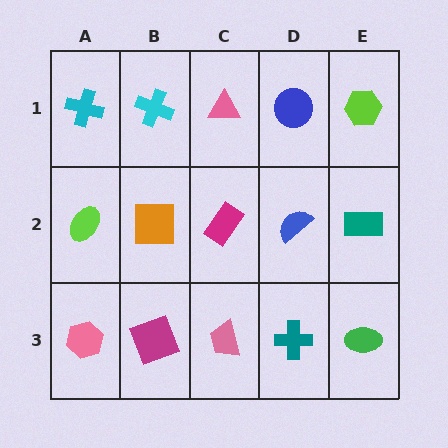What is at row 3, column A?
A pink hexagon.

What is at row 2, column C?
A magenta rectangle.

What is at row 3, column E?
A green ellipse.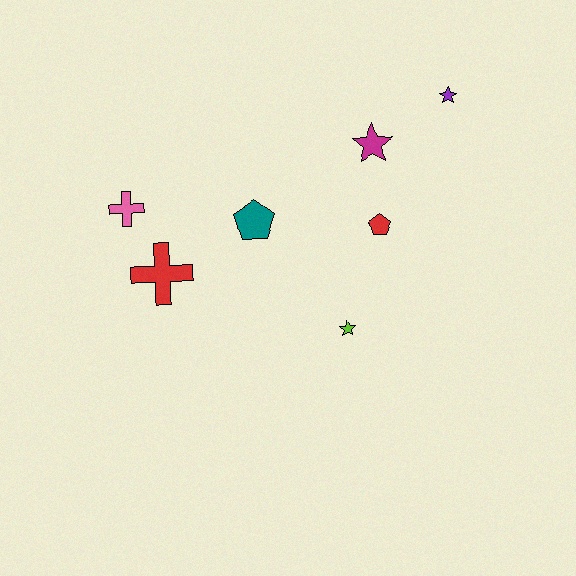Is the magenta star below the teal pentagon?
No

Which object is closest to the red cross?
The pink cross is closest to the red cross.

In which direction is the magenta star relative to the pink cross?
The magenta star is to the right of the pink cross.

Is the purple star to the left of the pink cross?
No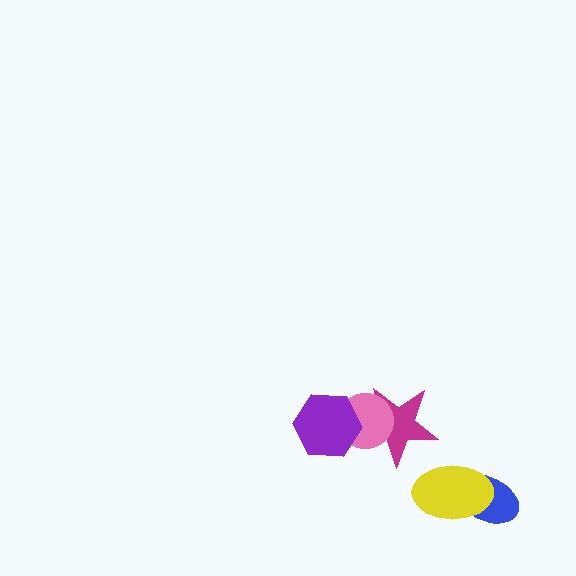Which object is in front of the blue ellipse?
The yellow ellipse is in front of the blue ellipse.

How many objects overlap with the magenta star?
2 objects overlap with the magenta star.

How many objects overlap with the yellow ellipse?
1 object overlaps with the yellow ellipse.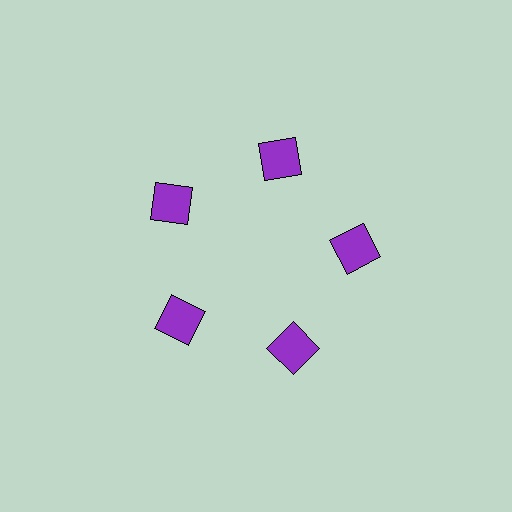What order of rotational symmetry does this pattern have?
This pattern has 5-fold rotational symmetry.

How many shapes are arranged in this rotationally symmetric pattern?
There are 5 shapes, arranged in 5 groups of 1.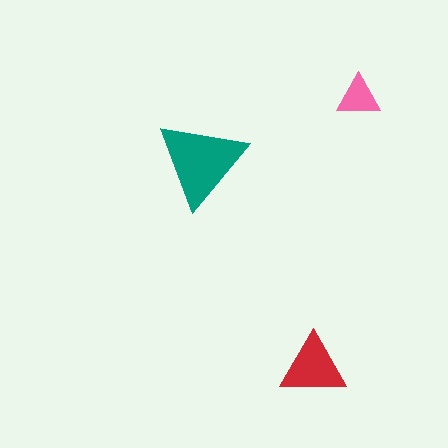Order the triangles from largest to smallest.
the teal one, the red one, the pink one.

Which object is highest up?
The pink triangle is topmost.